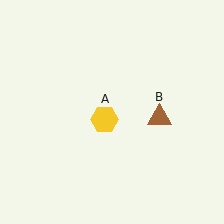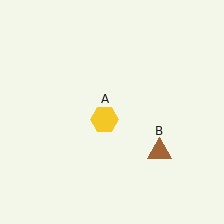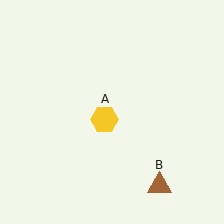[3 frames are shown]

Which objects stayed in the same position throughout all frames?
Yellow hexagon (object A) remained stationary.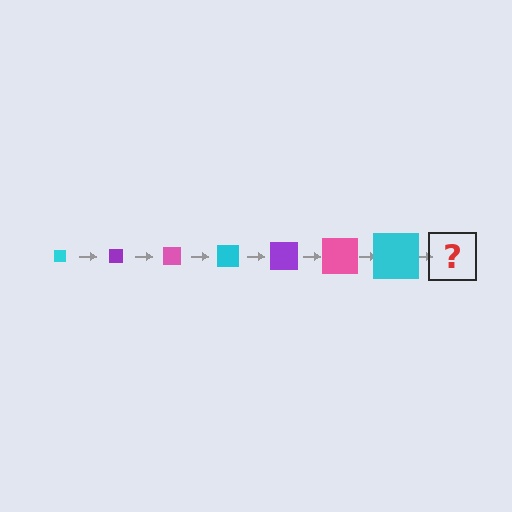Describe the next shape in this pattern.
It should be a purple square, larger than the previous one.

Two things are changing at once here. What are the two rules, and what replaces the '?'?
The two rules are that the square grows larger each step and the color cycles through cyan, purple, and pink. The '?' should be a purple square, larger than the previous one.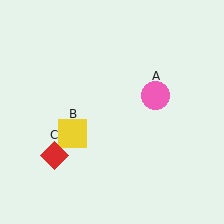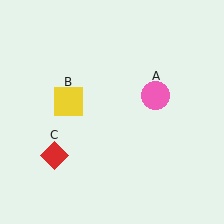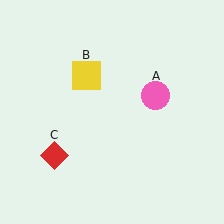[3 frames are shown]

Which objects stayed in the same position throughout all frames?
Pink circle (object A) and red diamond (object C) remained stationary.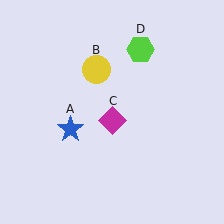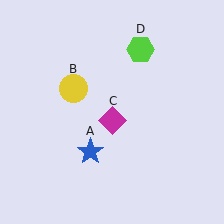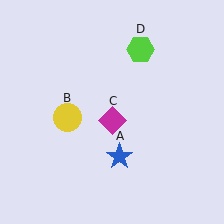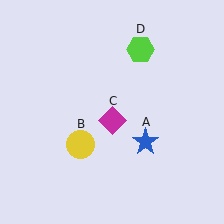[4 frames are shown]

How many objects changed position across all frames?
2 objects changed position: blue star (object A), yellow circle (object B).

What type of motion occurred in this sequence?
The blue star (object A), yellow circle (object B) rotated counterclockwise around the center of the scene.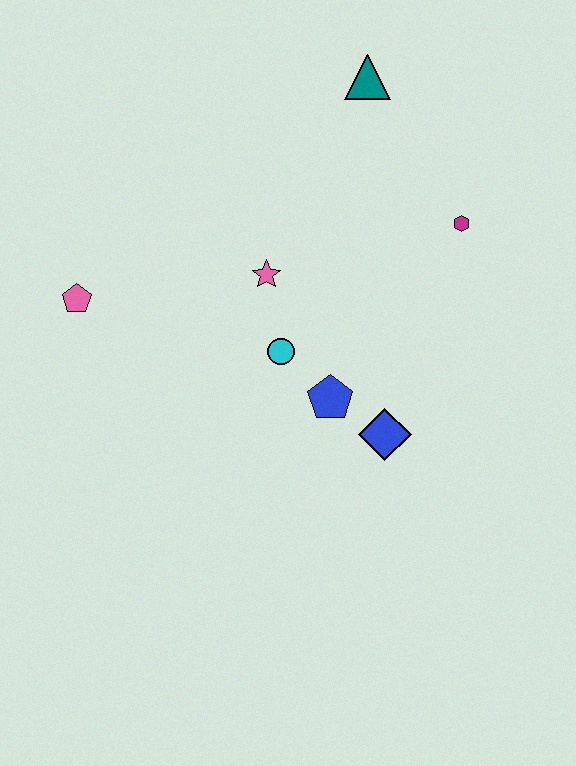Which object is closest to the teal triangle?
The magenta hexagon is closest to the teal triangle.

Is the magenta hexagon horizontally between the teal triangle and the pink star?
No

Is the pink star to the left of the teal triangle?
Yes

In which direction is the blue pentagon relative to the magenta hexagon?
The blue pentagon is below the magenta hexagon.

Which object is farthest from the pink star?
The teal triangle is farthest from the pink star.